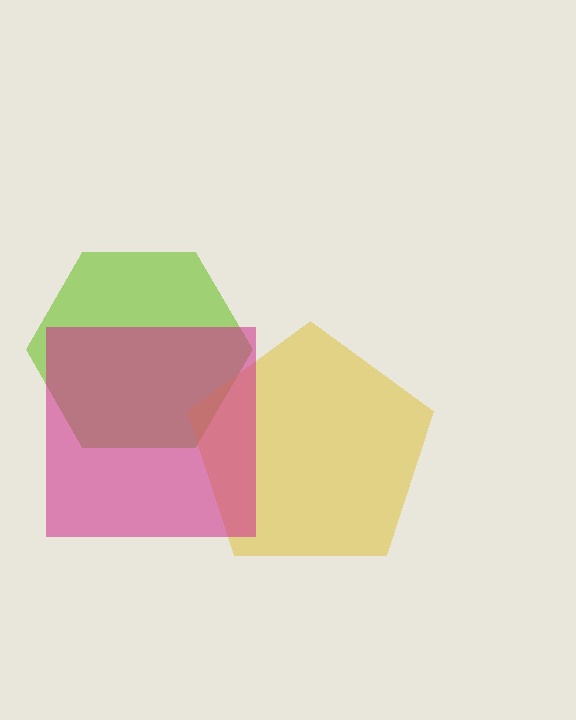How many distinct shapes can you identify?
There are 3 distinct shapes: a lime hexagon, a yellow pentagon, a magenta square.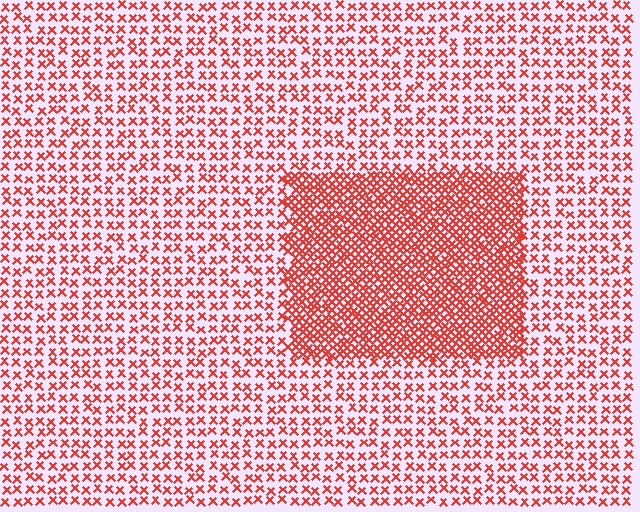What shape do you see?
I see a rectangle.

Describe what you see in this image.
The image contains small red elements arranged at two different densities. A rectangle-shaped region is visible where the elements are more densely packed than the surrounding area.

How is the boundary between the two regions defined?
The boundary is defined by a change in element density (approximately 2.4x ratio). All elements are the same color, size, and shape.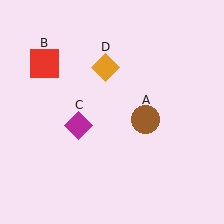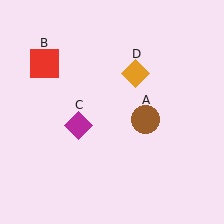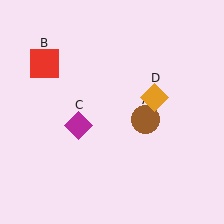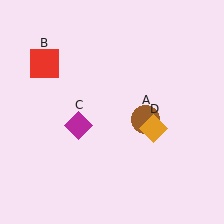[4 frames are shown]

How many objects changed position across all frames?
1 object changed position: orange diamond (object D).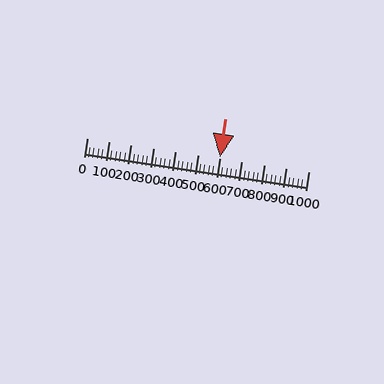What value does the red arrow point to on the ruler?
The red arrow points to approximately 600.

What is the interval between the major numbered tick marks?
The major tick marks are spaced 100 units apart.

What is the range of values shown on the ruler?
The ruler shows values from 0 to 1000.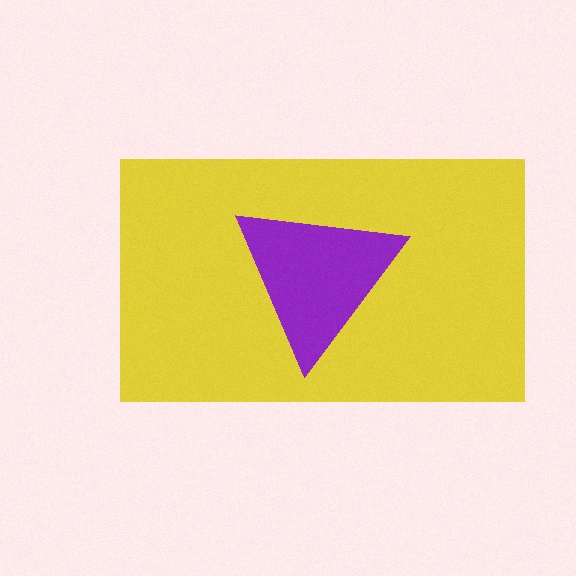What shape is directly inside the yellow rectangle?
The purple triangle.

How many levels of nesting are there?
2.